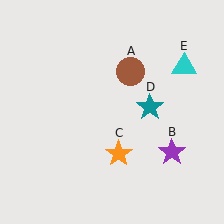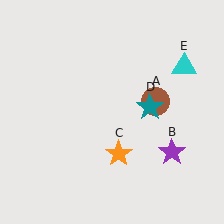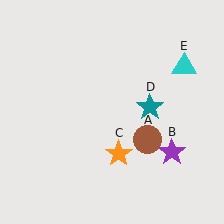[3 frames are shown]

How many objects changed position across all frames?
1 object changed position: brown circle (object A).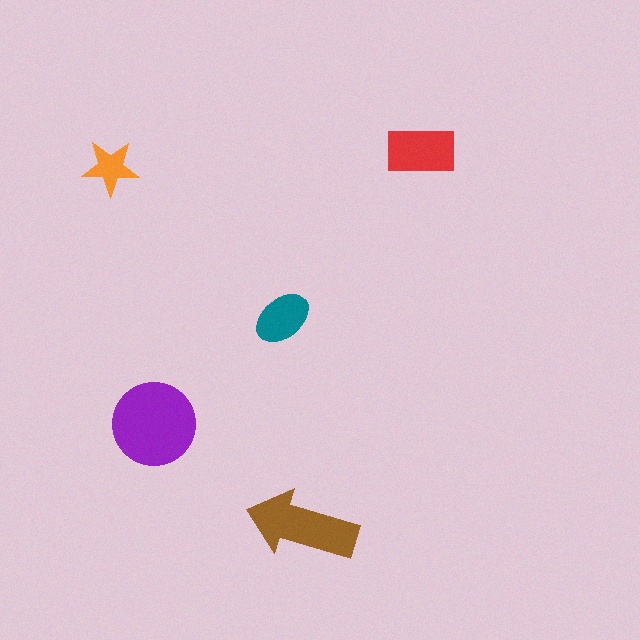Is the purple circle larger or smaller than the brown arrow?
Larger.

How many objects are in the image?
There are 5 objects in the image.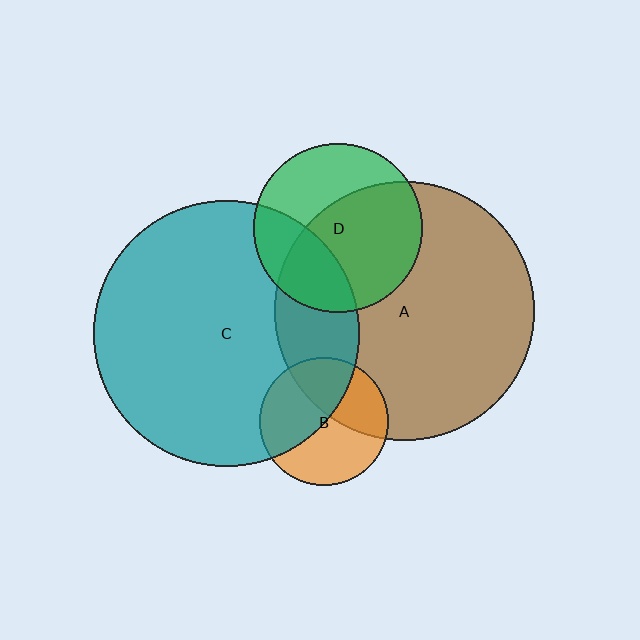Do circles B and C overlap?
Yes.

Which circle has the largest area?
Circle C (teal).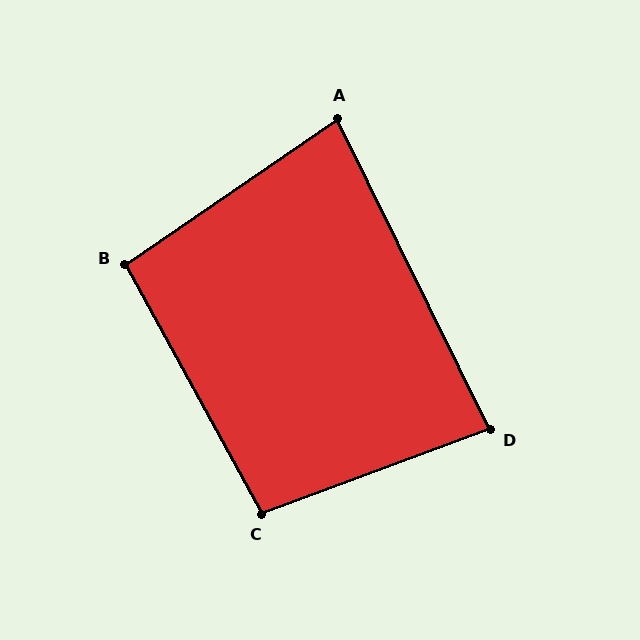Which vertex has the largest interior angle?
C, at approximately 98 degrees.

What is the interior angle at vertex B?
Approximately 96 degrees (obtuse).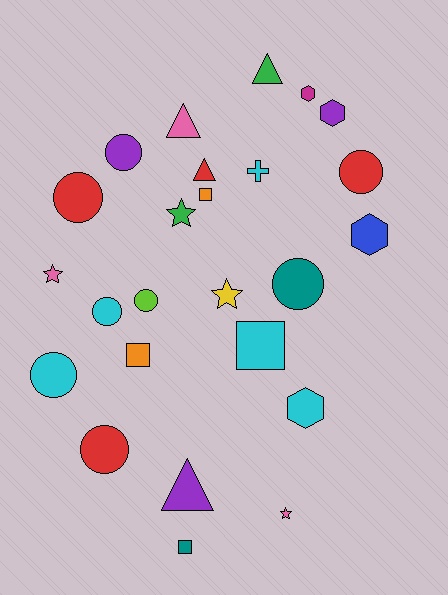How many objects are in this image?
There are 25 objects.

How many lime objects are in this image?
There is 1 lime object.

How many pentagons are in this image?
There are no pentagons.